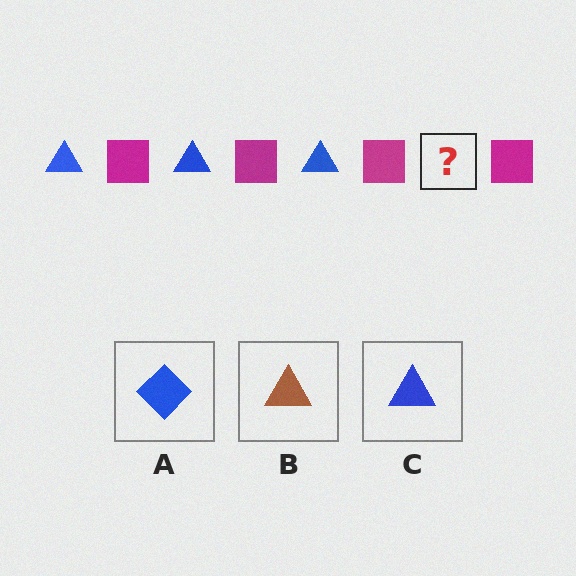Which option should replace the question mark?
Option C.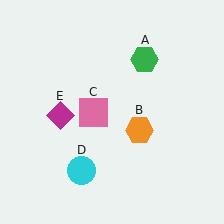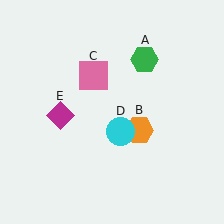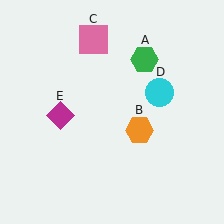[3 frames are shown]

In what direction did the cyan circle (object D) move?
The cyan circle (object D) moved up and to the right.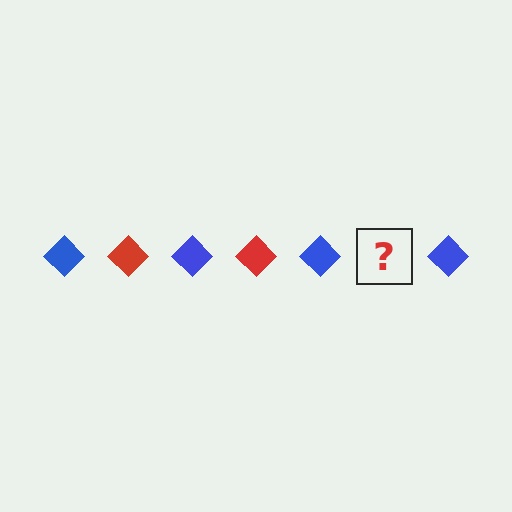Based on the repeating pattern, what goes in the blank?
The blank should be a red diamond.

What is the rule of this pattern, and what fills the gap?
The rule is that the pattern cycles through blue, red diamonds. The gap should be filled with a red diamond.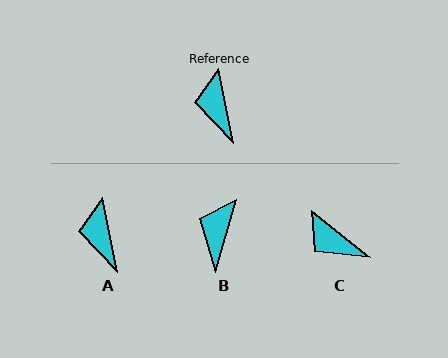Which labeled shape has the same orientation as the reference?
A.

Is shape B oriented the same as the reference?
No, it is off by about 28 degrees.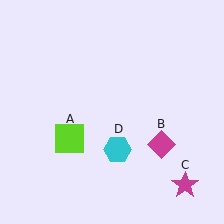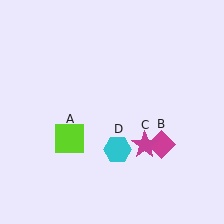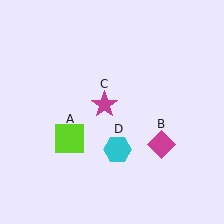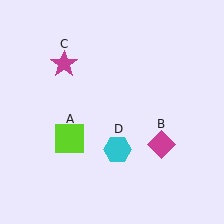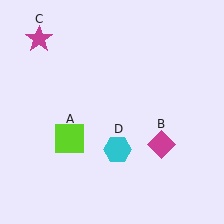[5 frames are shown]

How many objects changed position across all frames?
1 object changed position: magenta star (object C).